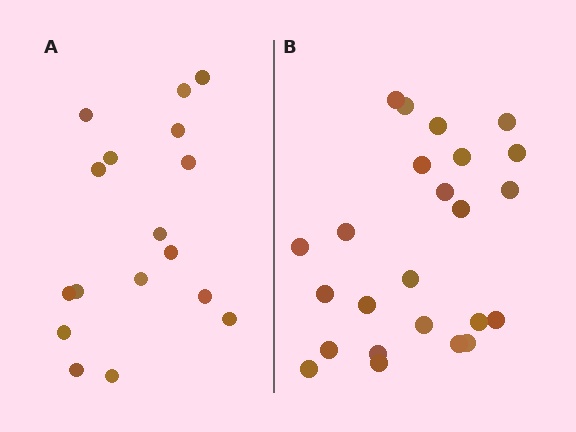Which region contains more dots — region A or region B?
Region B (the right region) has more dots.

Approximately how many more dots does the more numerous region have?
Region B has roughly 8 or so more dots than region A.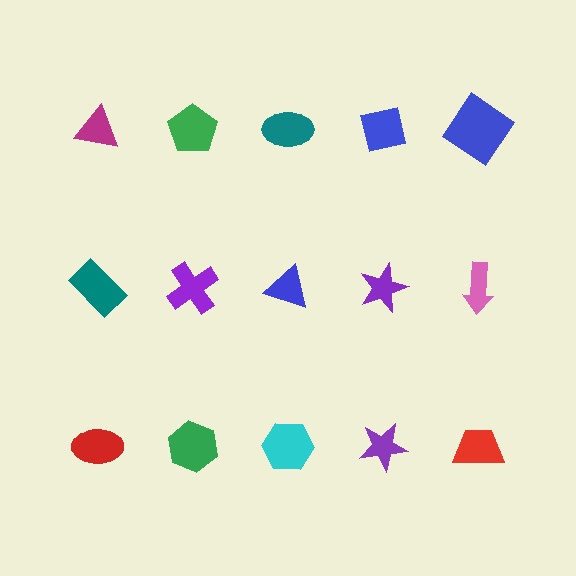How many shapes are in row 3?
5 shapes.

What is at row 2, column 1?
A teal rectangle.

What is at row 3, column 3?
A cyan hexagon.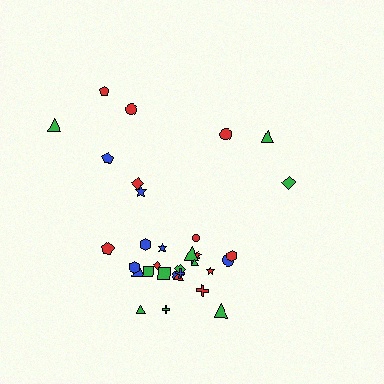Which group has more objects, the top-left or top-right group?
The top-left group.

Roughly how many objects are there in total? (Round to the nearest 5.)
Roughly 35 objects in total.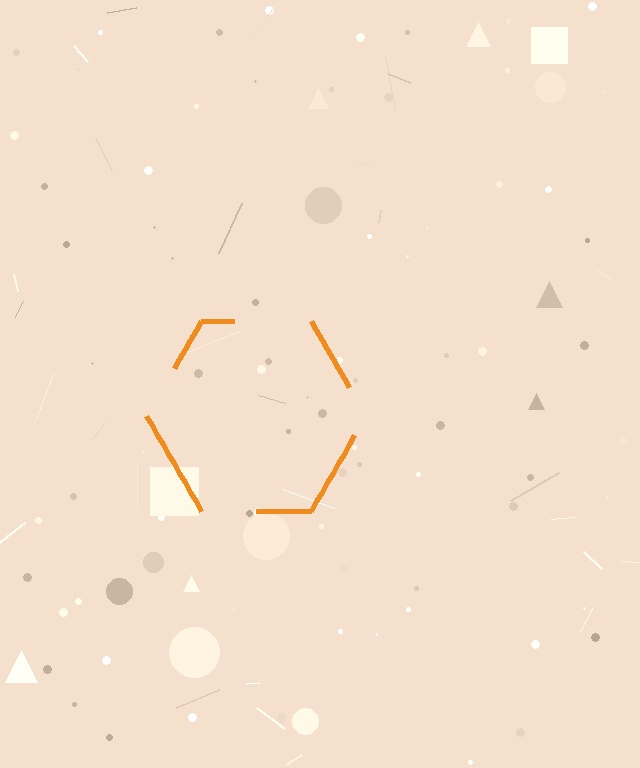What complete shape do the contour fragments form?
The contour fragments form a hexagon.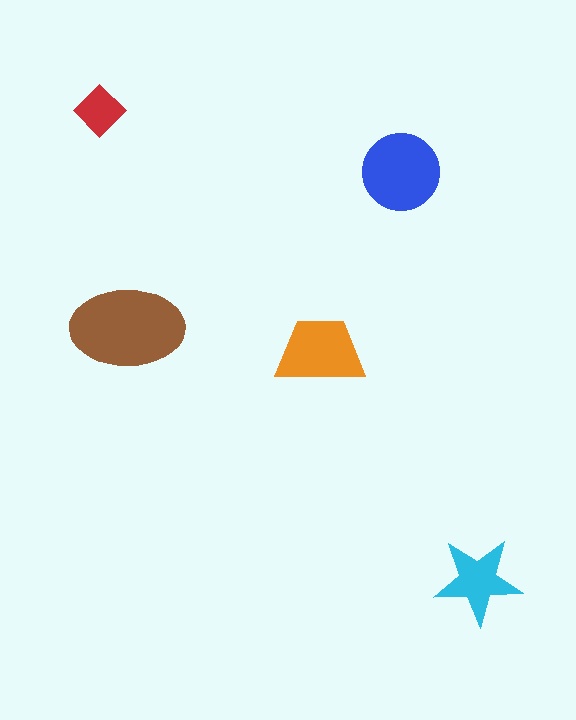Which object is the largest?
The brown ellipse.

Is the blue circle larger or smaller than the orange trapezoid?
Larger.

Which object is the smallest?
The red diamond.